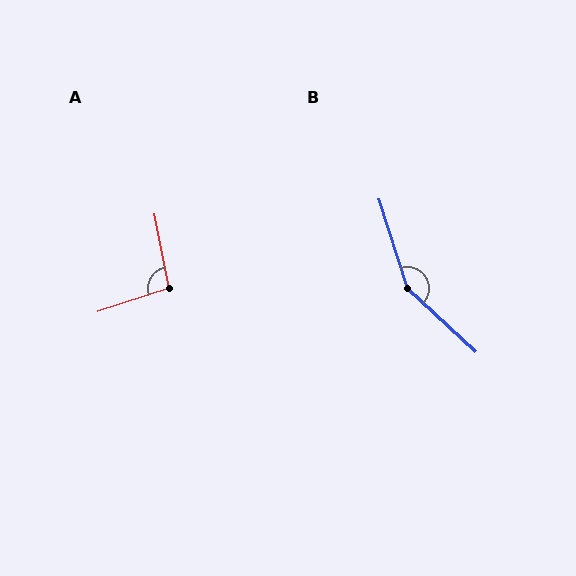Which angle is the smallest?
A, at approximately 97 degrees.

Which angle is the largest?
B, at approximately 151 degrees.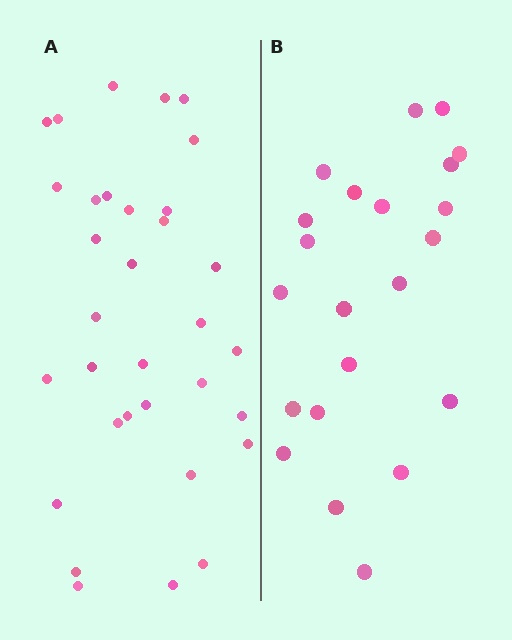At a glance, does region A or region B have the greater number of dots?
Region A (the left region) has more dots.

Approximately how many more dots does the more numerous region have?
Region A has roughly 12 or so more dots than region B.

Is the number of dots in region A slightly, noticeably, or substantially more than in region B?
Region A has substantially more. The ratio is roughly 1.5 to 1.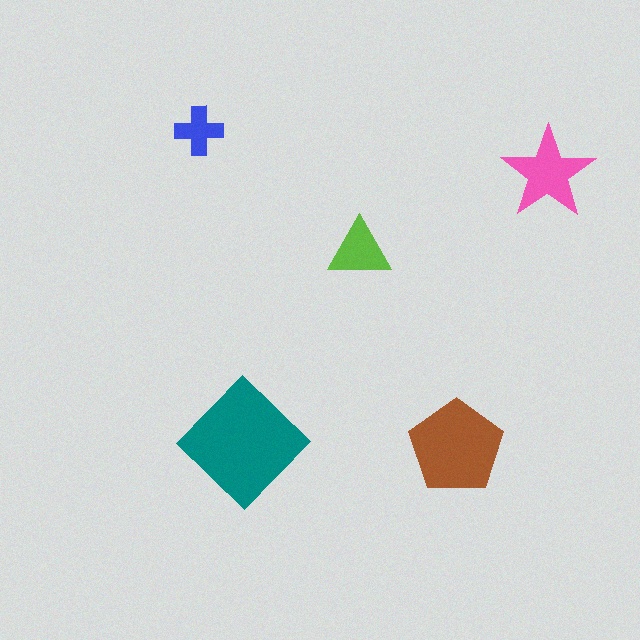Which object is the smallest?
The blue cross.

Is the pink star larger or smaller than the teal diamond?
Smaller.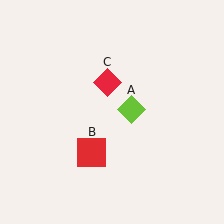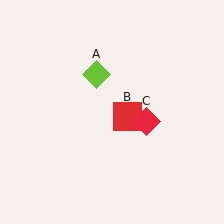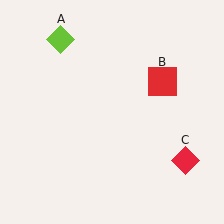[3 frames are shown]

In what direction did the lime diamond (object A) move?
The lime diamond (object A) moved up and to the left.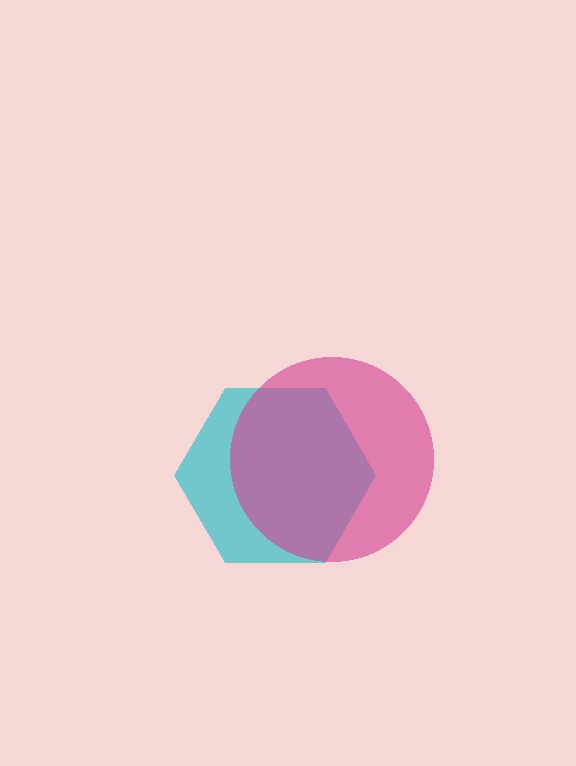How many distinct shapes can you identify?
There are 2 distinct shapes: a cyan hexagon, a magenta circle.